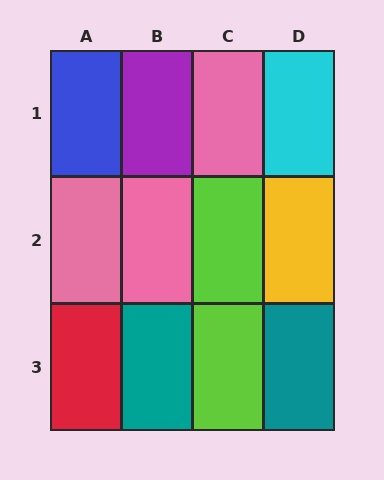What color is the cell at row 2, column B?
Pink.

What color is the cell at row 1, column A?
Blue.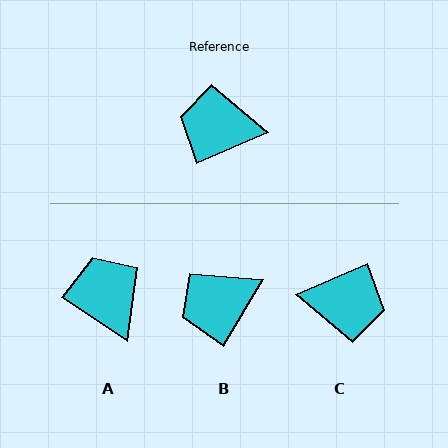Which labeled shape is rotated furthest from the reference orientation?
C, about 180 degrees away.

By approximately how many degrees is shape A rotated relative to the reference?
Approximately 57 degrees clockwise.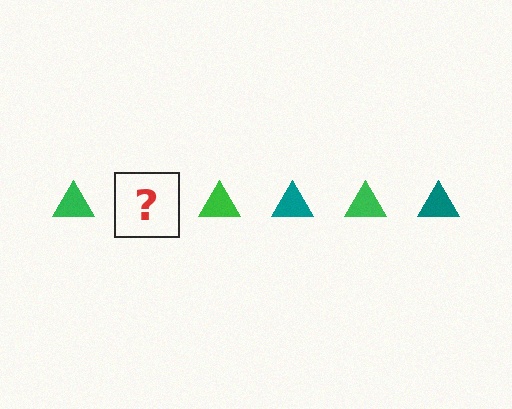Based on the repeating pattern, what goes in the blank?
The blank should be a teal triangle.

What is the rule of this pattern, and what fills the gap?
The rule is that the pattern cycles through green, teal triangles. The gap should be filled with a teal triangle.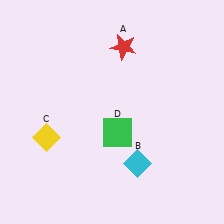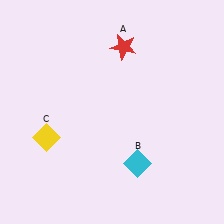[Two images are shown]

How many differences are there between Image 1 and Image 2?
There is 1 difference between the two images.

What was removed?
The green square (D) was removed in Image 2.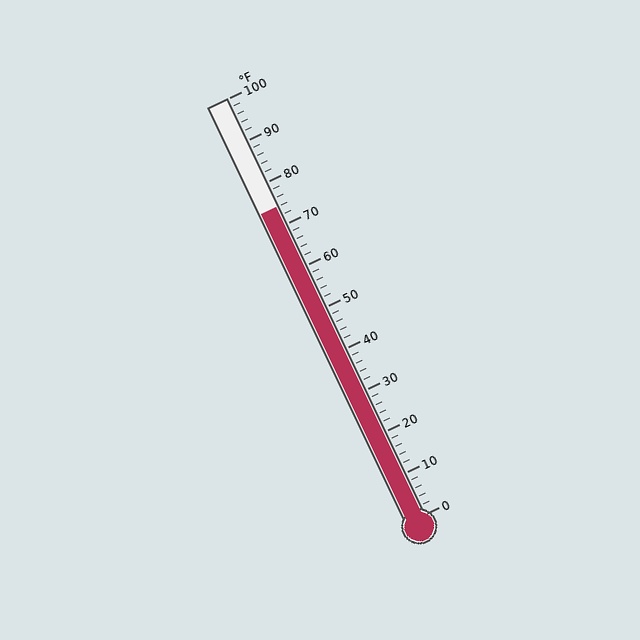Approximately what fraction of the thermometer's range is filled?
The thermometer is filled to approximately 75% of its range.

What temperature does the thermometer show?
The thermometer shows approximately 74°F.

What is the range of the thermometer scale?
The thermometer scale ranges from 0°F to 100°F.